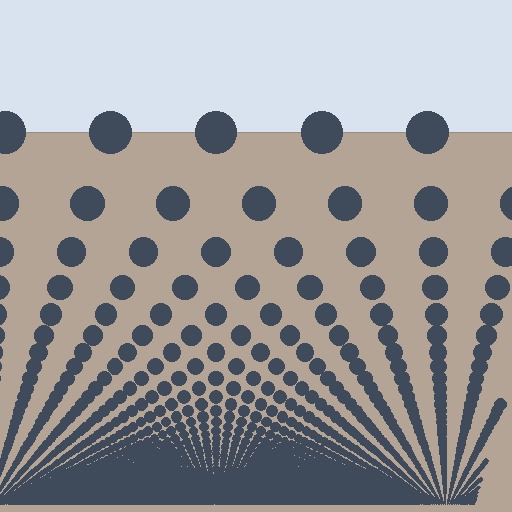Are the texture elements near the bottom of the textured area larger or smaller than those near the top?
Smaller. The gradient is inverted — elements near the bottom are smaller and denser.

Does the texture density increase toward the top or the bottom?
Density increases toward the bottom.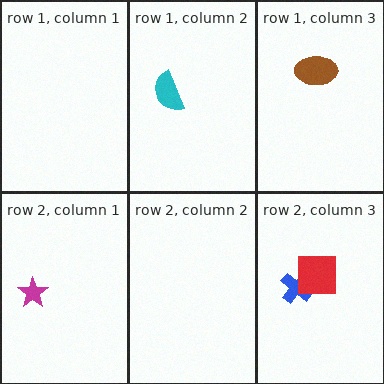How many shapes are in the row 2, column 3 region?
2.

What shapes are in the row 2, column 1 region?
The magenta star.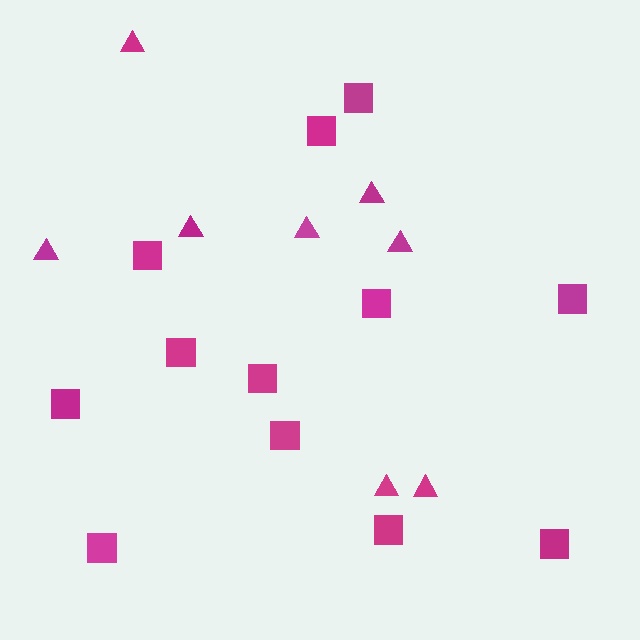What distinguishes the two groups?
There are 2 groups: one group of squares (12) and one group of triangles (8).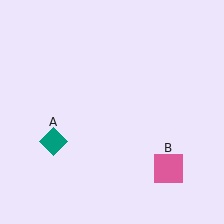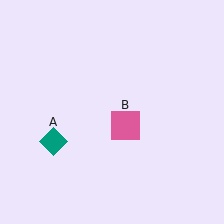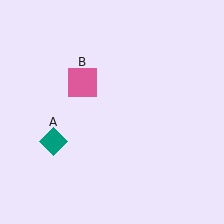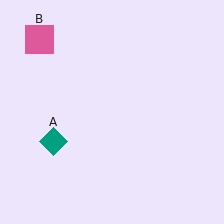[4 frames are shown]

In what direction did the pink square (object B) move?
The pink square (object B) moved up and to the left.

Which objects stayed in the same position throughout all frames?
Teal diamond (object A) remained stationary.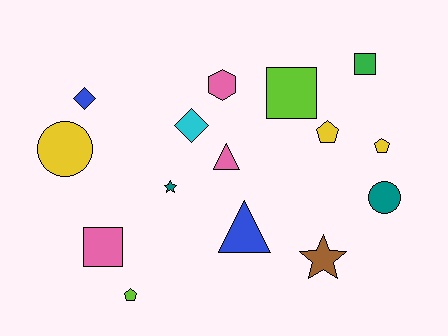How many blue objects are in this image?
There are 2 blue objects.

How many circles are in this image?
There are 2 circles.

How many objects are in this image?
There are 15 objects.